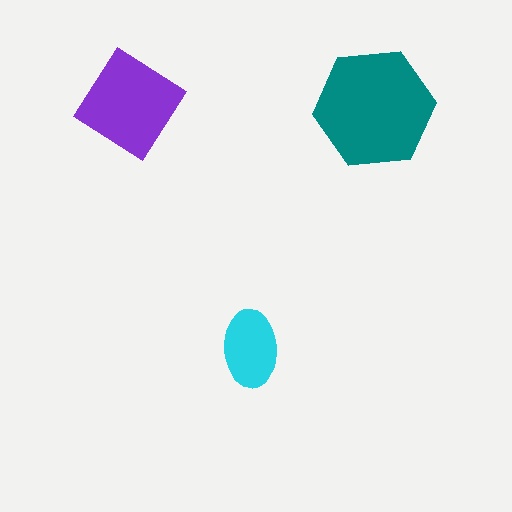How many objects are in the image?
There are 3 objects in the image.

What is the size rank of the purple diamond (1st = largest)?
2nd.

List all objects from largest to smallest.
The teal hexagon, the purple diamond, the cyan ellipse.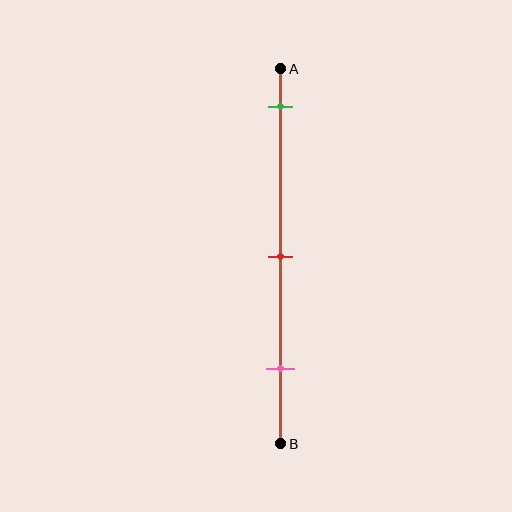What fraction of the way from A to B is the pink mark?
The pink mark is approximately 80% (0.8) of the way from A to B.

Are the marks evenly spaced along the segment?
Yes, the marks are approximately evenly spaced.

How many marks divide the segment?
There are 3 marks dividing the segment.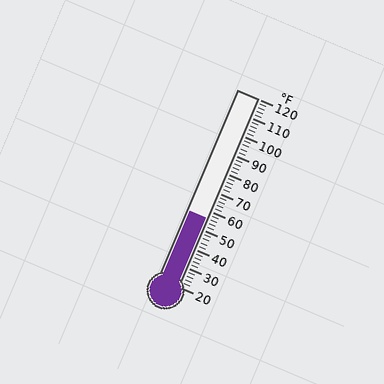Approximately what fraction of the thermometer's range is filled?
The thermometer is filled to approximately 35% of its range.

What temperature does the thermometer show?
The thermometer shows approximately 56°F.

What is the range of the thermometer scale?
The thermometer scale ranges from 20°F to 120°F.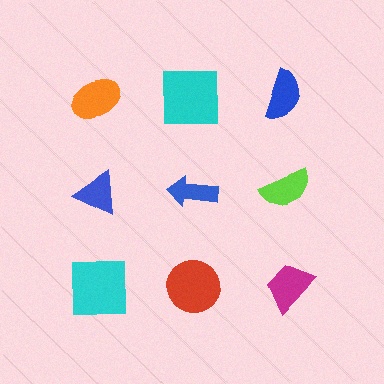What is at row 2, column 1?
A blue triangle.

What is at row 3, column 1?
A cyan square.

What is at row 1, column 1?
An orange ellipse.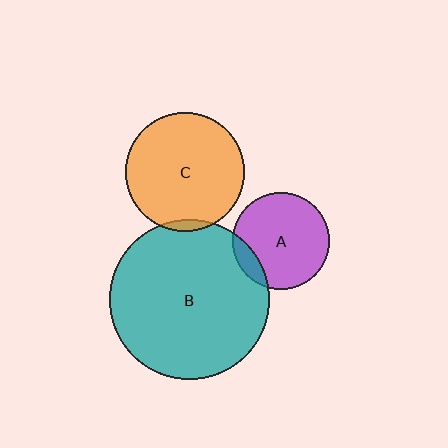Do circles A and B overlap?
Yes.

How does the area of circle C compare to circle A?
Approximately 1.5 times.